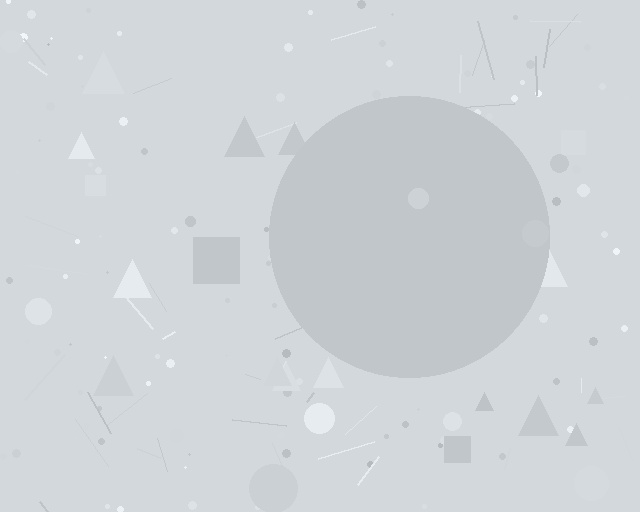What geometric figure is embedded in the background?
A circle is embedded in the background.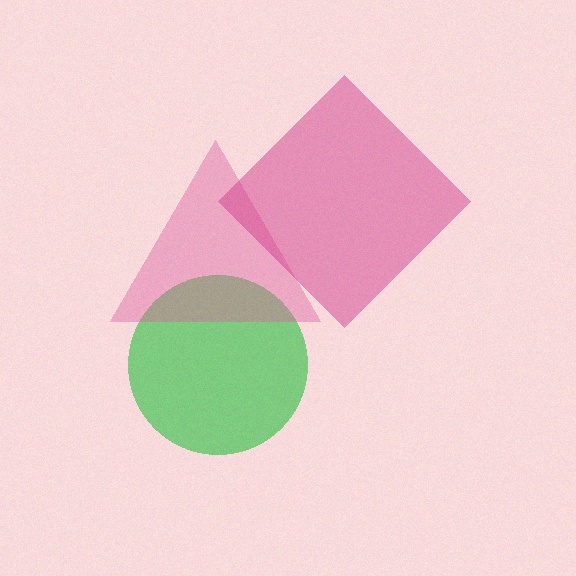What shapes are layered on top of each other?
The layered shapes are: a green circle, a pink triangle, a magenta diamond.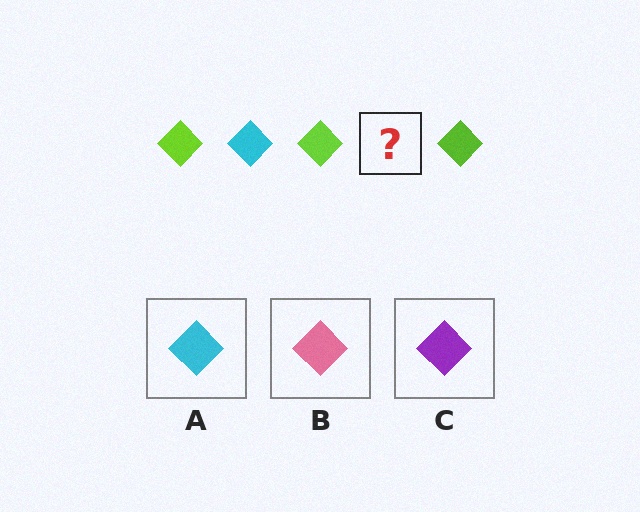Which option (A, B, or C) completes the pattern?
A.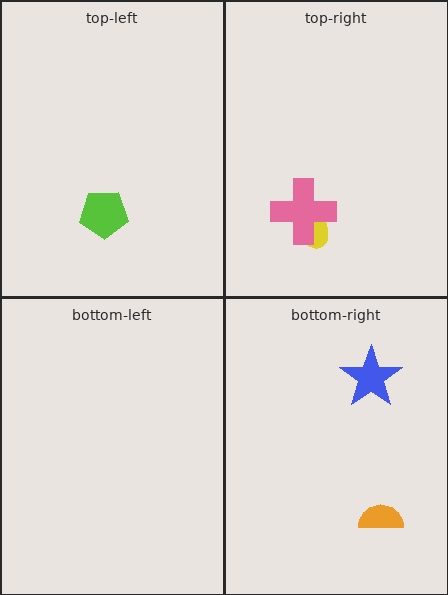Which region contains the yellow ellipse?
The top-right region.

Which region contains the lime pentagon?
The top-left region.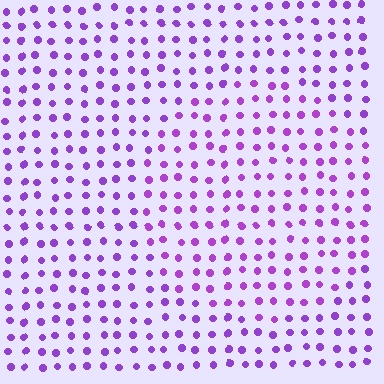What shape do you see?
I see a circle.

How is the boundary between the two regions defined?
The boundary is defined purely by a slight shift in hue (about 13 degrees). Spacing, size, and orientation are identical on both sides.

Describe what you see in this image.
The image is filled with small purple elements in a uniform arrangement. A circle-shaped region is visible where the elements are tinted to a slightly different hue, forming a subtle color boundary.